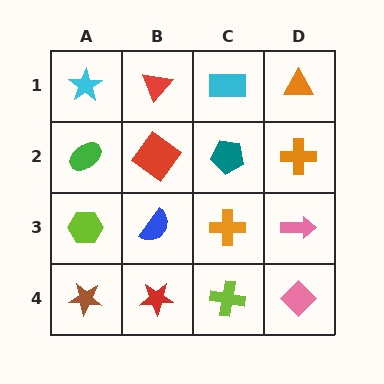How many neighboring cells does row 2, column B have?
4.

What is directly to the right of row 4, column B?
A lime cross.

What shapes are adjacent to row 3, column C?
A teal pentagon (row 2, column C), a lime cross (row 4, column C), a blue semicircle (row 3, column B), a pink arrow (row 3, column D).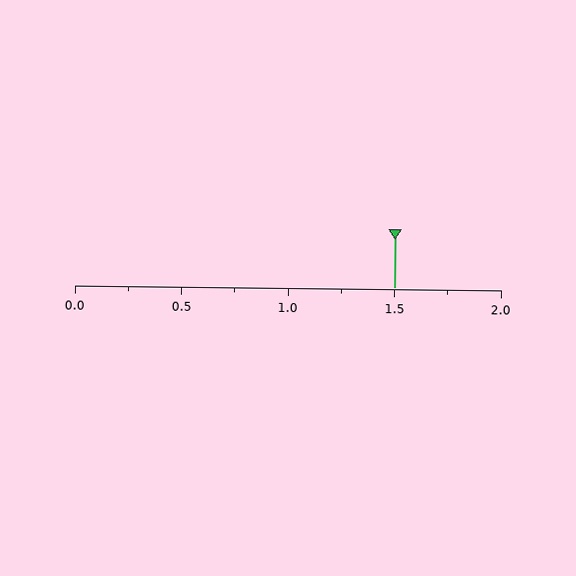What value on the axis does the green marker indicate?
The marker indicates approximately 1.5.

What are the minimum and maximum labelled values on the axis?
The axis runs from 0.0 to 2.0.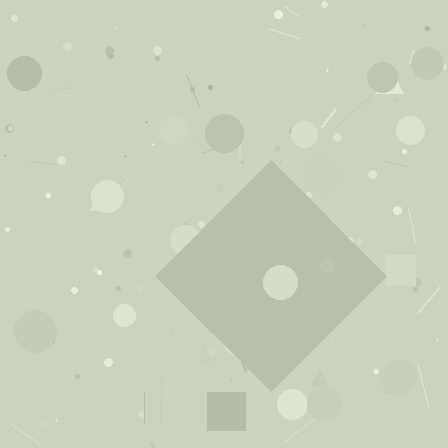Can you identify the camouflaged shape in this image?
The camouflaged shape is a diamond.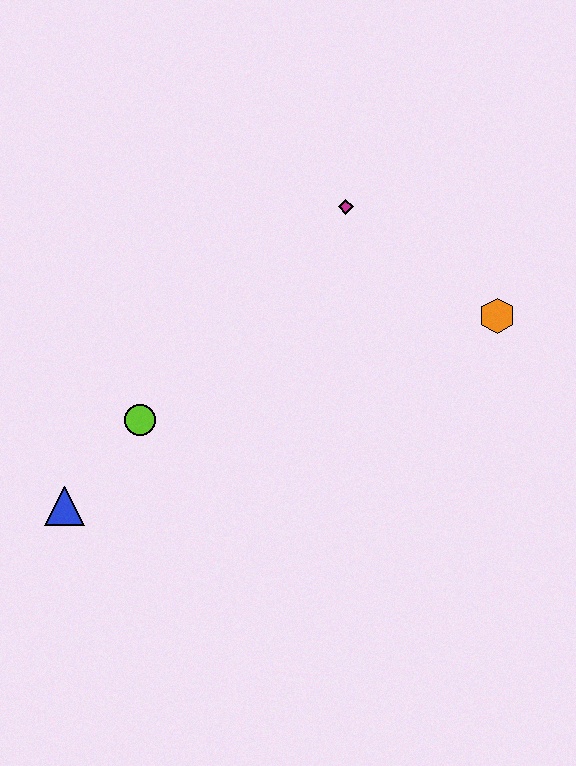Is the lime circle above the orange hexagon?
No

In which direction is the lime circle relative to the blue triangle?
The lime circle is above the blue triangle.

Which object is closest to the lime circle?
The blue triangle is closest to the lime circle.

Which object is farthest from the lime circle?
The orange hexagon is farthest from the lime circle.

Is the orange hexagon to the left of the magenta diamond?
No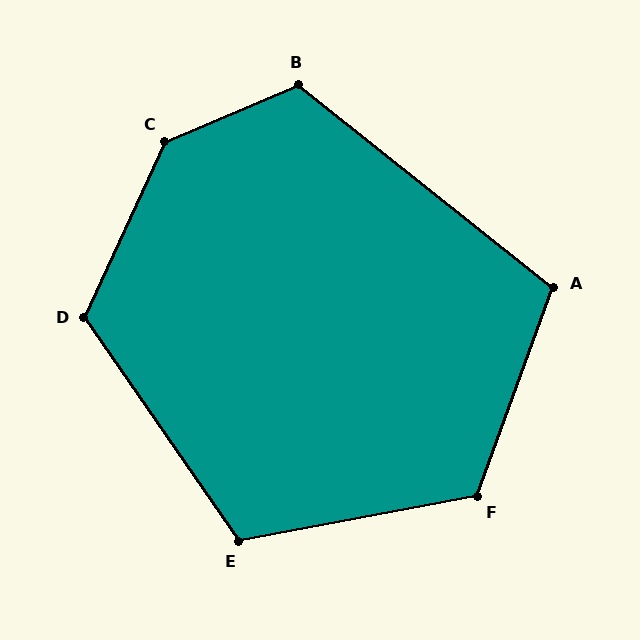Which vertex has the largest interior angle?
C, at approximately 138 degrees.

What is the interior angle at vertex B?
Approximately 118 degrees (obtuse).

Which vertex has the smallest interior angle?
A, at approximately 108 degrees.